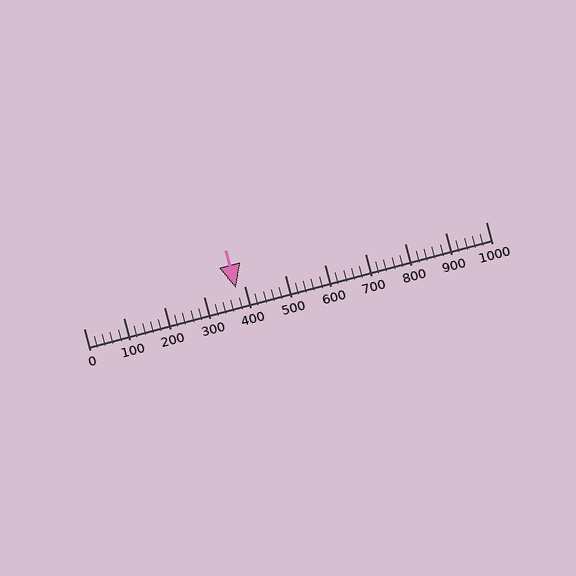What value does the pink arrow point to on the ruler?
The pink arrow points to approximately 378.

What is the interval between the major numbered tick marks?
The major tick marks are spaced 100 units apart.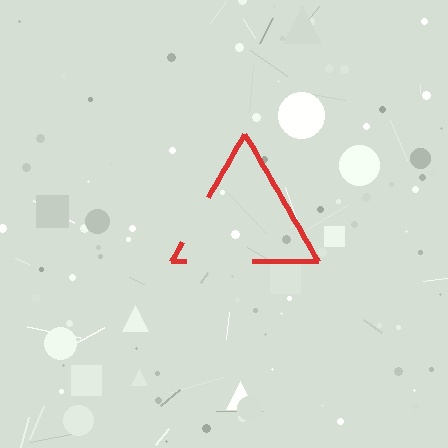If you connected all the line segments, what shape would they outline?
They would outline a triangle.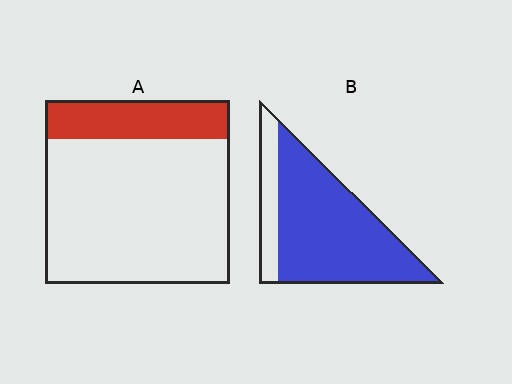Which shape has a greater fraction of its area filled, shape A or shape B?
Shape B.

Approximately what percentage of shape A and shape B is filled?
A is approximately 20% and B is approximately 80%.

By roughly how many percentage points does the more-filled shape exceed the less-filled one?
By roughly 60 percentage points (B over A).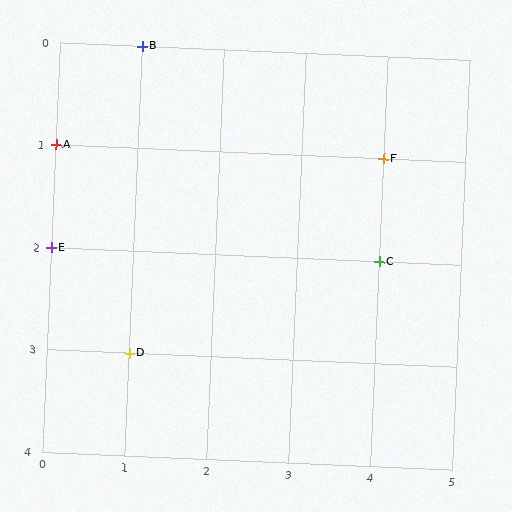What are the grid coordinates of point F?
Point F is at grid coordinates (4, 1).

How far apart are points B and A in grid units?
Points B and A are 1 column and 1 row apart (about 1.4 grid units diagonally).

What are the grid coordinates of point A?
Point A is at grid coordinates (0, 1).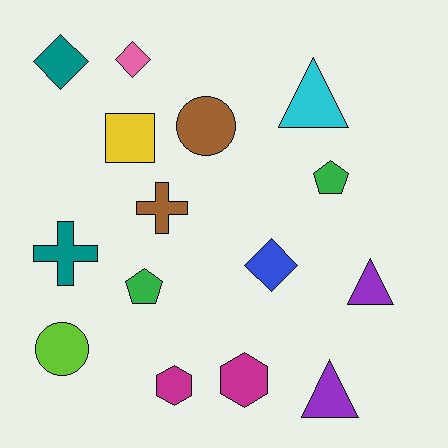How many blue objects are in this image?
There is 1 blue object.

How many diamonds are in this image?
There are 3 diamonds.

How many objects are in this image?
There are 15 objects.